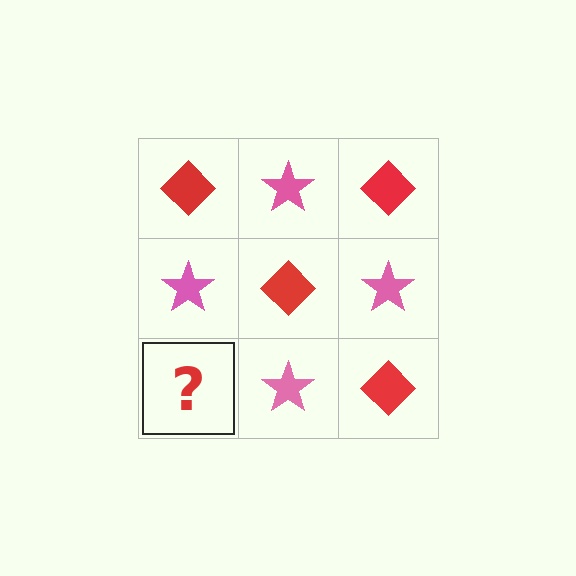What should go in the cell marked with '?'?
The missing cell should contain a red diamond.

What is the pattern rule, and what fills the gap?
The rule is that it alternates red diamond and pink star in a checkerboard pattern. The gap should be filled with a red diamond.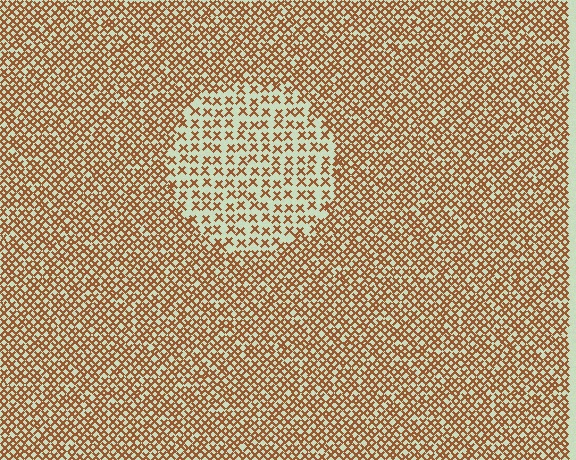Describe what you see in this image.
The image contains small brown elements arranged at two different densities. A circle-shaped region is visible where the elements are less densely packed than the surrounding area.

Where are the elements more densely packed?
The elements are more densely packed outside the circle boundary.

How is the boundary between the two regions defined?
The boundary is defined by a change in element density (approximately 2.0x ratio). All elements are the same color, size, and shape.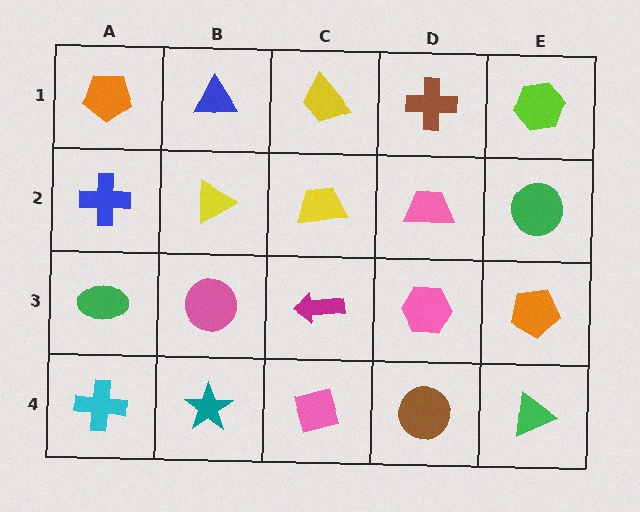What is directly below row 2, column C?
A magenta arrow.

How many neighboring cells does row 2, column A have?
3.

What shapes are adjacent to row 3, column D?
A pink trapezoid (row 2, column D), a brown circle (row 4, column D), a magenta arrow (row 3, column C), an orange pentagon (row 3, column E).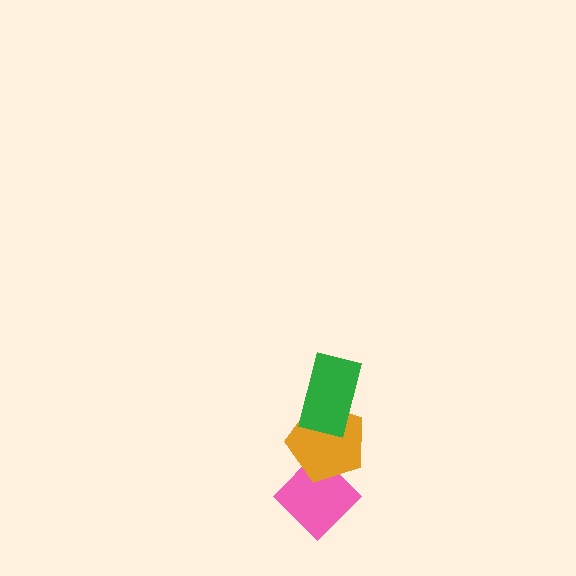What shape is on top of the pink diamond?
The orange pentagon is on top of the pink diamond.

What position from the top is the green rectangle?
The green rectangle is 1st from the top.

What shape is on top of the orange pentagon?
The green rectangle is on top of the orange pentagon.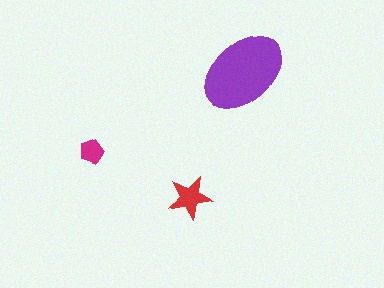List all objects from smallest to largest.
The magenta pentagon, the red star, the purple ellipse.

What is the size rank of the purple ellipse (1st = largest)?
1st.